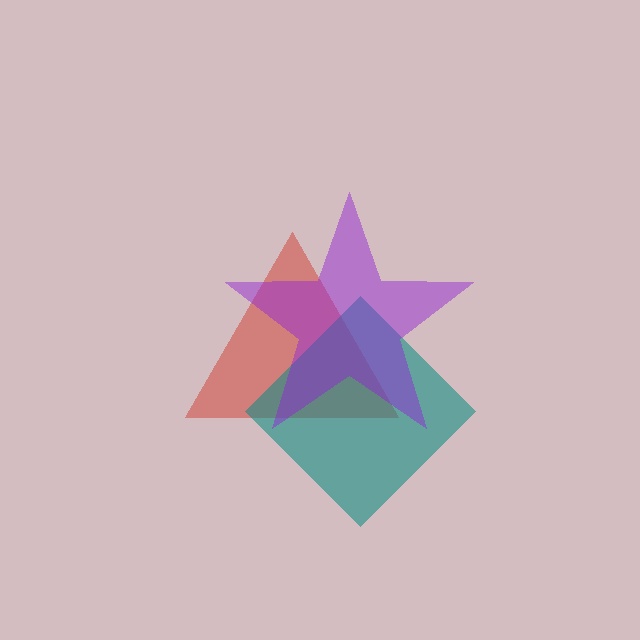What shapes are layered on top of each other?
The layered shapes are: a red triangle, a teal diamond, a purple star.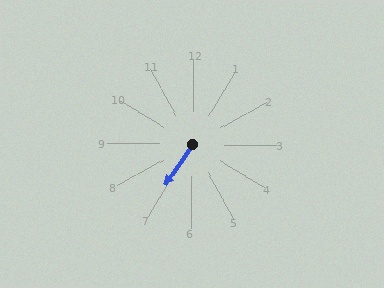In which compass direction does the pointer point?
Southwest.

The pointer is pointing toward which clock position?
Roughly 7 o'clock.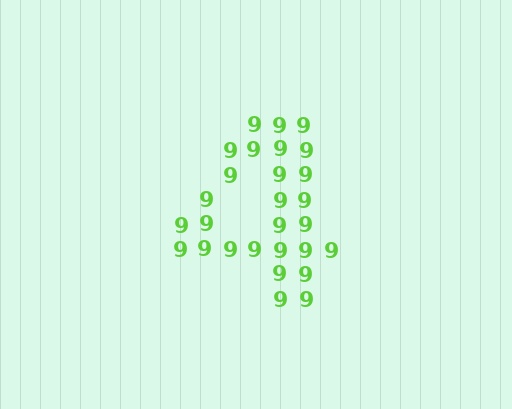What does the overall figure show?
The overall figure shows the digit 4.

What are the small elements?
The small elements are digit 9's.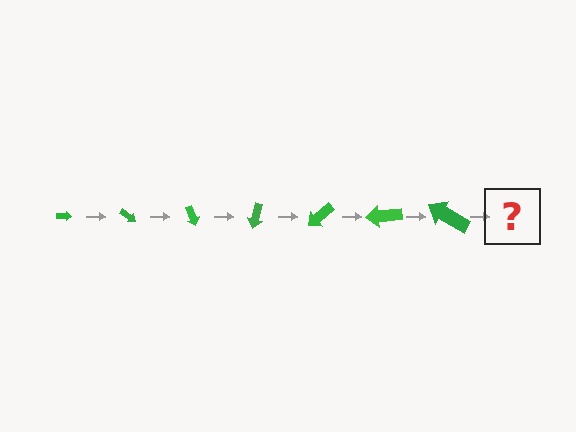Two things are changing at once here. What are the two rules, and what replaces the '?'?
The two rules are that the arrow grows larger each step and it rotates 35 degrees each step. The '?' should be an arrow, larger than the previous one and rotated 245 degrees from the start.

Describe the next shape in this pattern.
It should be an arrow, larger than the previous one and rotated 245 degrees from the start.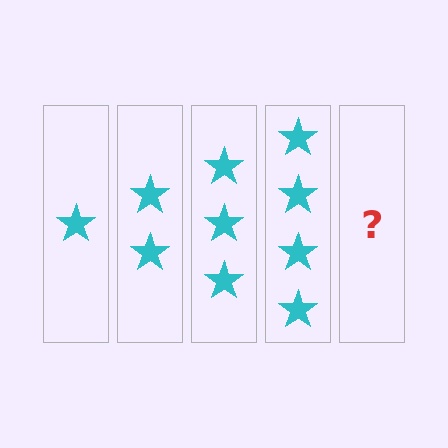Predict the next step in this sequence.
The next step is 5 stars.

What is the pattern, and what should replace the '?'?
The pattern is that each step adds one more star. The '?' should be 5 stars.